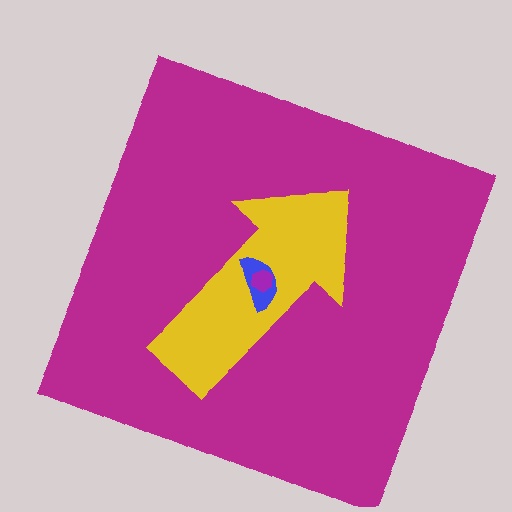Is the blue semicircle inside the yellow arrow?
Yes.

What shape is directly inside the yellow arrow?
The blue semicircle.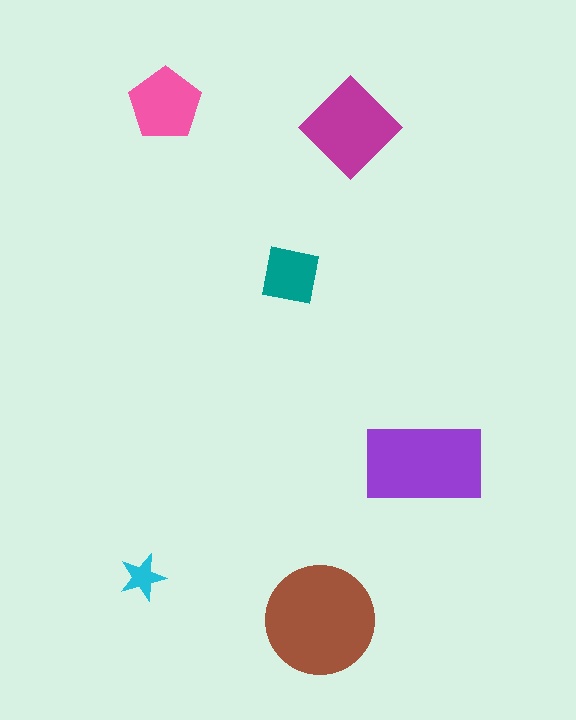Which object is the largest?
The brown circle.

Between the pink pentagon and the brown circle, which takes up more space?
The brown circle.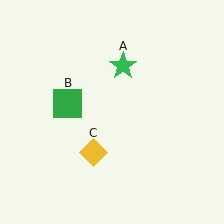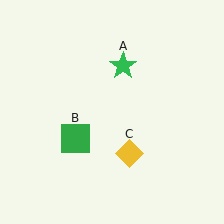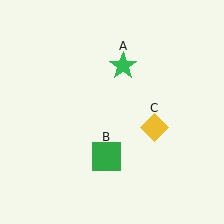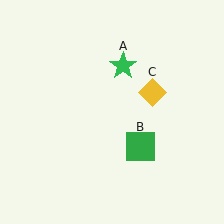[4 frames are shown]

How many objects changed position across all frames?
2 objects changed position: green square (object B), yellow diamond (object C).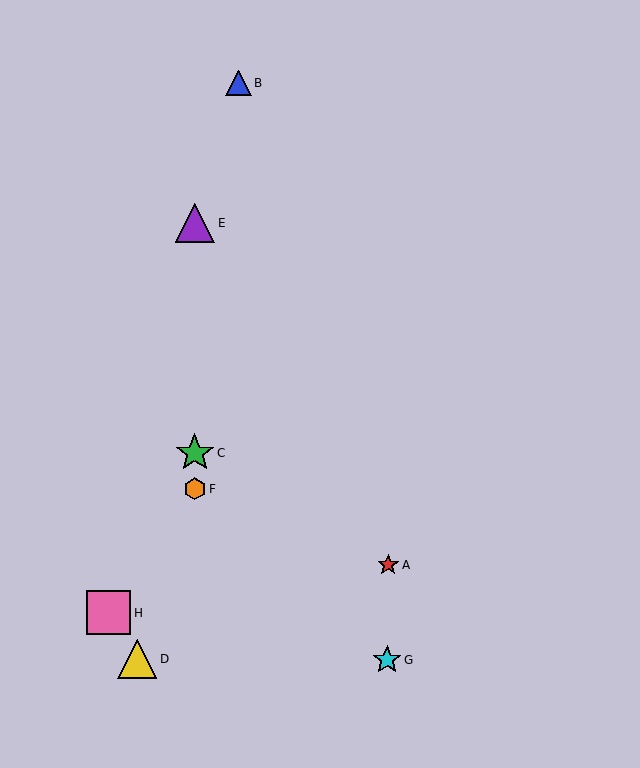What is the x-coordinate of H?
Object H is at x≈109.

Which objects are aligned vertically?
Objects C, E, F are aligned vertically.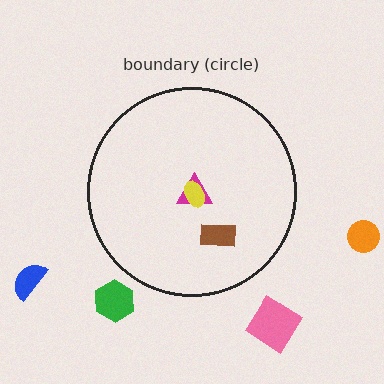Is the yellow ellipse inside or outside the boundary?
Inside.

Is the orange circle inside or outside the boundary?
Outside.